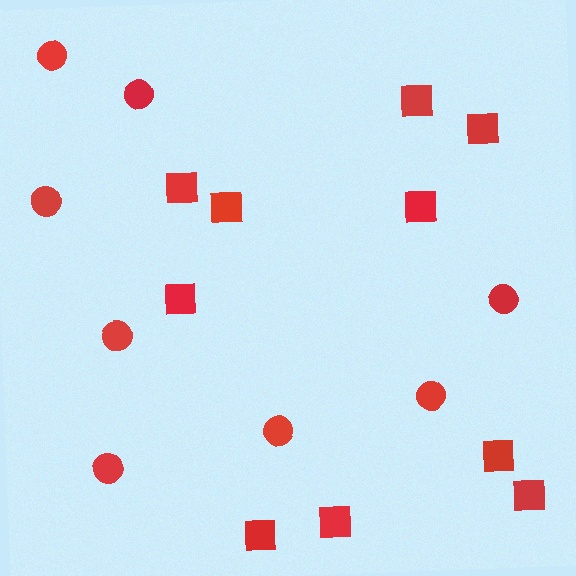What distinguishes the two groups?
There are 2 groups: one group of circles (8) and one group of squares (10).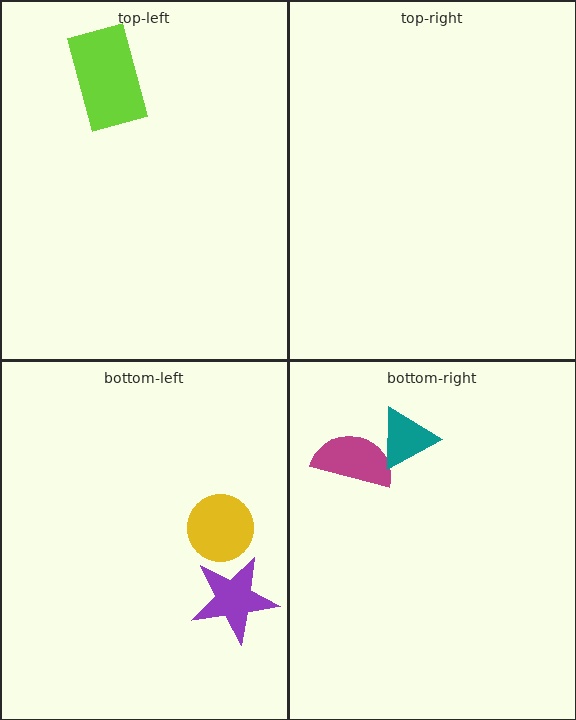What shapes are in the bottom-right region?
The magenta semicircle, the teal triangle.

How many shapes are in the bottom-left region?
2.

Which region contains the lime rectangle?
The top-left region.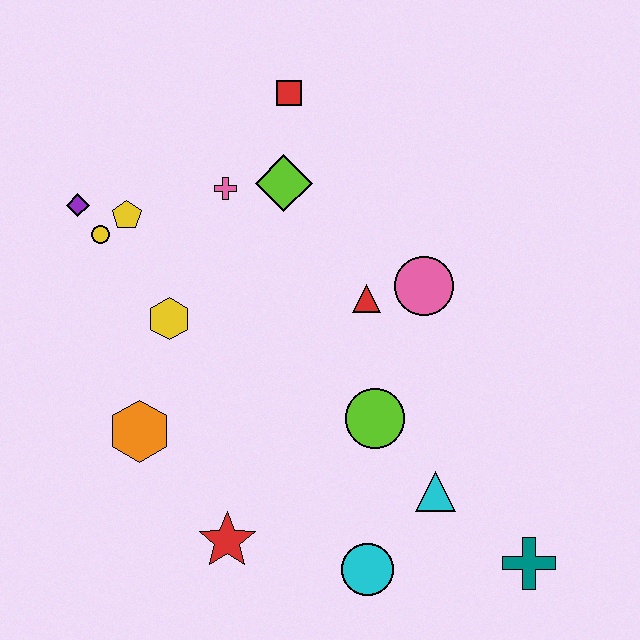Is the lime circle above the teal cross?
Yes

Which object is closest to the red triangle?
The pink circle is closest to the red triangle.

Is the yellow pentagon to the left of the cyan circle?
Yes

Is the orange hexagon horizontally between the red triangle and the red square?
No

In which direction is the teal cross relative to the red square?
The teal cross is below the red square.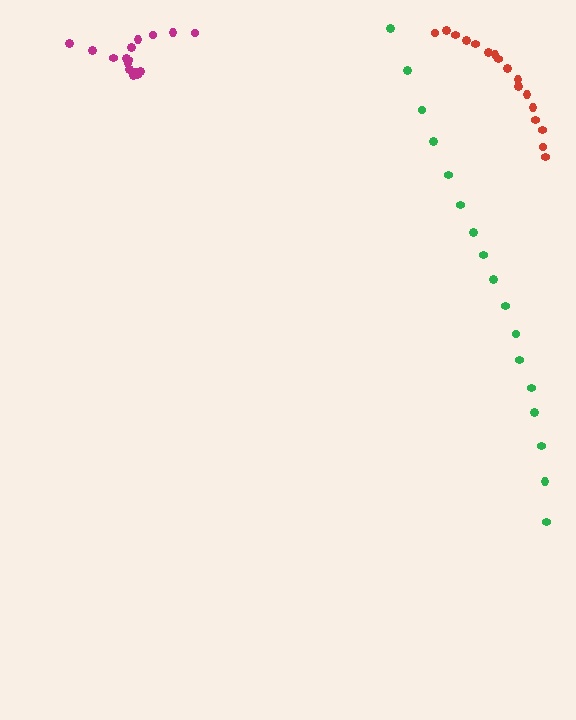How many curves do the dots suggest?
There are 3 distinct paths.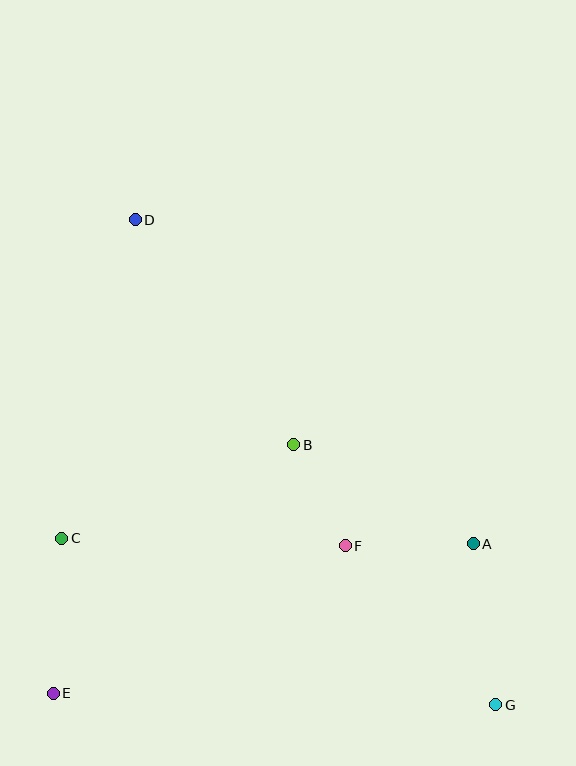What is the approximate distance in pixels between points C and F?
The distance between C and F is approximately 284 pixels.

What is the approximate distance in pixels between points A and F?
The distance between A and F is approximately 128 pixels.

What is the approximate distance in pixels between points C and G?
The distance between C and G is approximately 465 pixels.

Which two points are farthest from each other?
Points D and G are farthest from each other.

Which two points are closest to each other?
Points B and F are closest to each other.